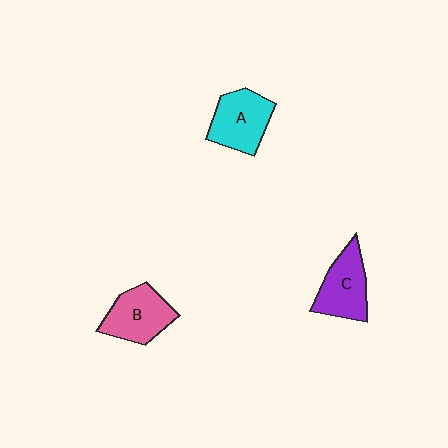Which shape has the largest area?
Shape A (cyan).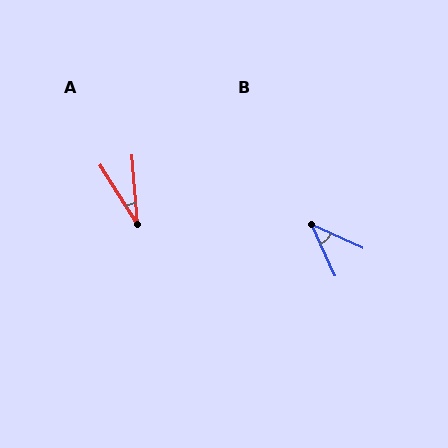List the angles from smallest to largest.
A (28°), B (41°).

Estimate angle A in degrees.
Approximately 28 degrees.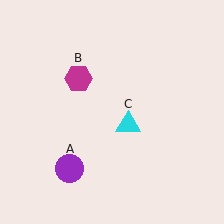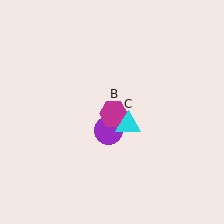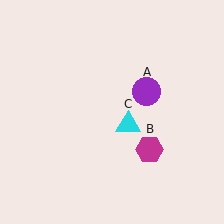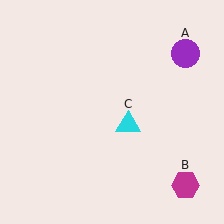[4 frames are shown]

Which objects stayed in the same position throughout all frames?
Cyan triangle (object C) remained stationary.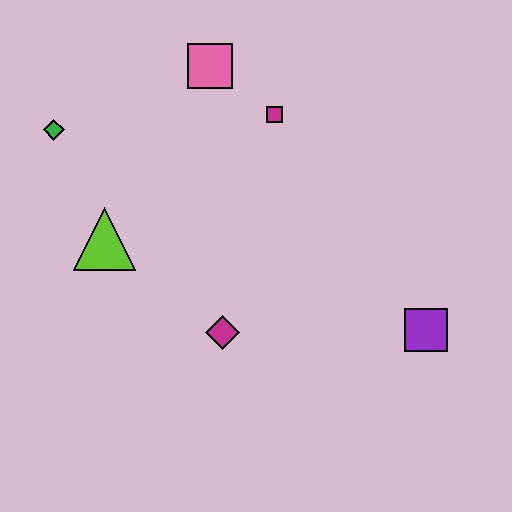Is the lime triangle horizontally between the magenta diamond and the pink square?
No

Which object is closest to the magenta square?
The pink square is closest to the magenta square.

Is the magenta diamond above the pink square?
No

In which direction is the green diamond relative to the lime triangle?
The green diamond is above the lime triangle.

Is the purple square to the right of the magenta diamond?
Yes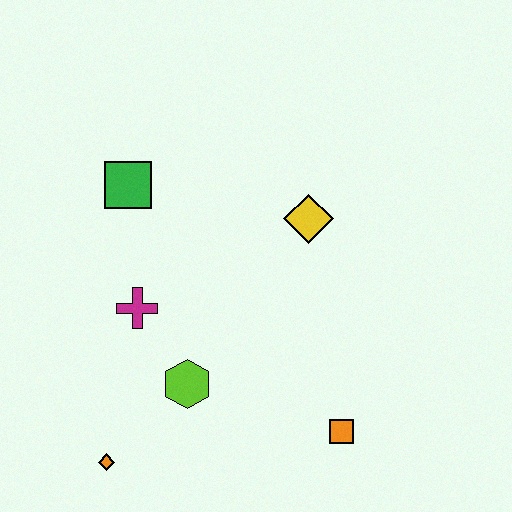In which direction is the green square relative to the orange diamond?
The green square is above the orange diamond.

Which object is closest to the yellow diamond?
The green square is closest to the yellow diamond.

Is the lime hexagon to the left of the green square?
No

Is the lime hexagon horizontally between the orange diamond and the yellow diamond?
Yes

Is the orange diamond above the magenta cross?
No